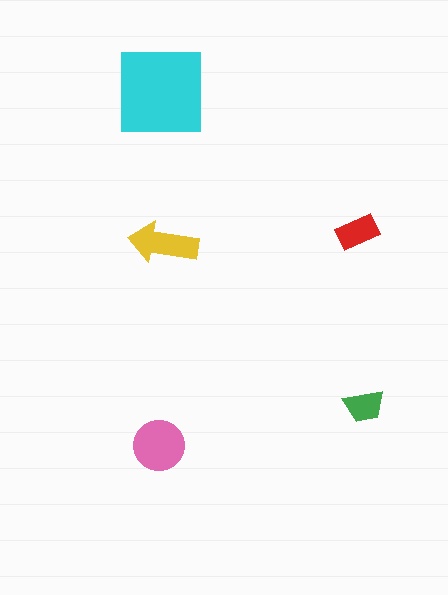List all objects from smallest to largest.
The green trapezoid, the red rectangle, the yellow arrow, the pink circle, the cyan square.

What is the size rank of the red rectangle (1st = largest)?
4th.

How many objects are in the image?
There are 5 objects in the image.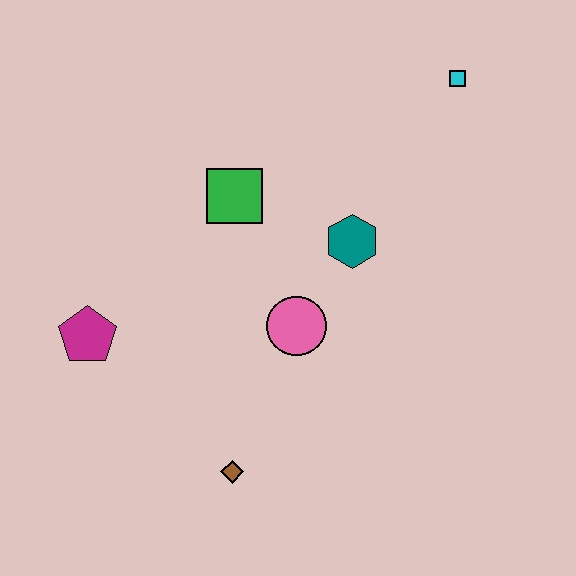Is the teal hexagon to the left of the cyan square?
Yes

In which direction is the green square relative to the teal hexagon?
The green square is to the left of the teal hexagon.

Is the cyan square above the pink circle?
Yes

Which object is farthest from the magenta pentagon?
The cyan square is farthest from the magenta pentagon.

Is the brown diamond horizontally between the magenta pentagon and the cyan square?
Yes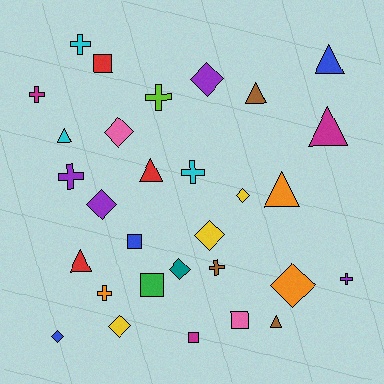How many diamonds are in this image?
There are 9 diamonds.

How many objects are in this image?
There are 30 objects.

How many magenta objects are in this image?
There are 3 magenta objects.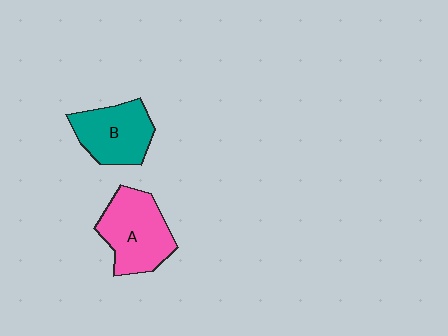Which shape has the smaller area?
Shape B (teal).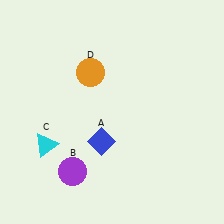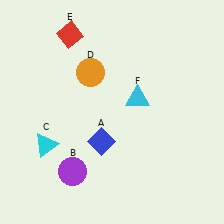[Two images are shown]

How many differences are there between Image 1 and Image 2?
There are 2 differences between the two images.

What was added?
A red diamond (E), a cyan triangle (F) were added in Image 2.